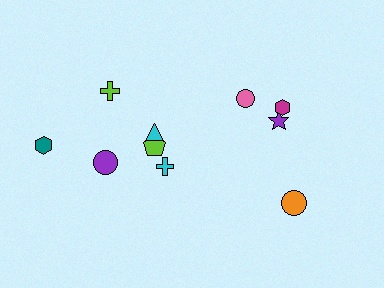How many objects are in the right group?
There are 4 objects.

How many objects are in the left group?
There are 6 objects.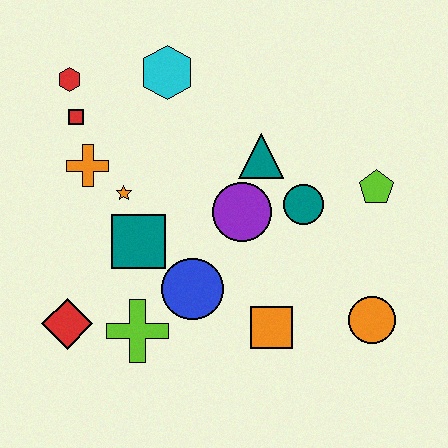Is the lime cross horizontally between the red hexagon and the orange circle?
Yes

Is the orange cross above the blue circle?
Yes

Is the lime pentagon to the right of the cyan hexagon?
Yes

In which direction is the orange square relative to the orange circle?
The orange square is to the left of the orange circle.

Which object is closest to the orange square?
The blue circle is closest to the orange square.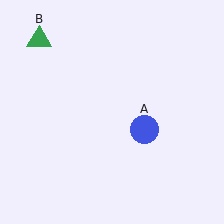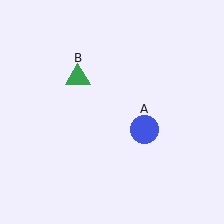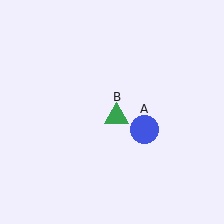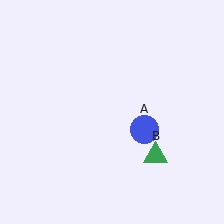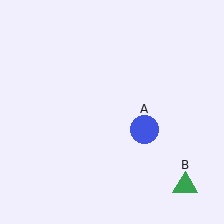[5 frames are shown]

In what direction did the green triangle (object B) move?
The green triangle (object B) moved down and to the right.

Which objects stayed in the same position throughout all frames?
Blue circle (object A) remained stationary.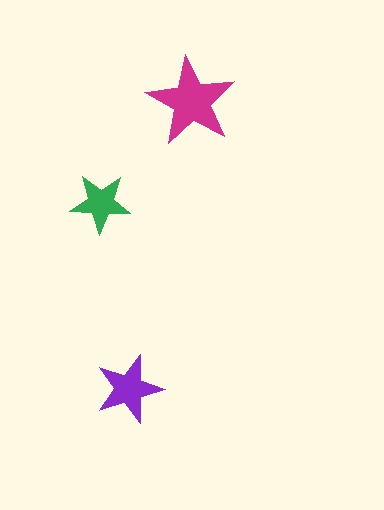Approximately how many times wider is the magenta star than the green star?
About 1.5 times wider.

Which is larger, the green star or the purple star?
The purple one.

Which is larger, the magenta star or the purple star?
The magenta one.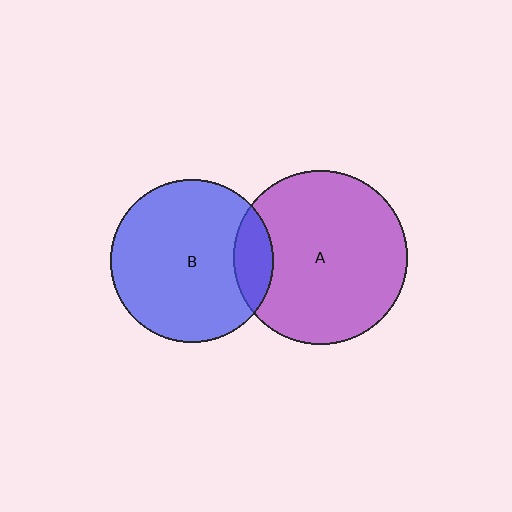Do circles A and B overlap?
Yes.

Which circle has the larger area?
Circle A (purple).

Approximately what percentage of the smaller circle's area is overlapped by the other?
Approximately 15%.